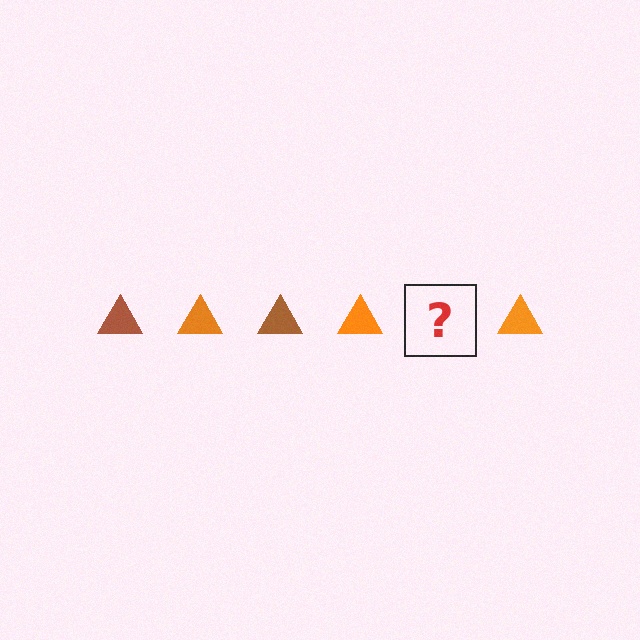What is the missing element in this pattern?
The missing element is a brown triangle.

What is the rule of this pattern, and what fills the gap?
The rule is that the pattern cycles through brown, orange triangles. The gap should be filled with a brown triangle.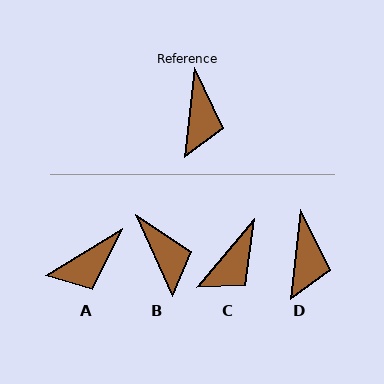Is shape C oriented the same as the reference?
No, it is off by about 34 degrees.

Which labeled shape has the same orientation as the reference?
D.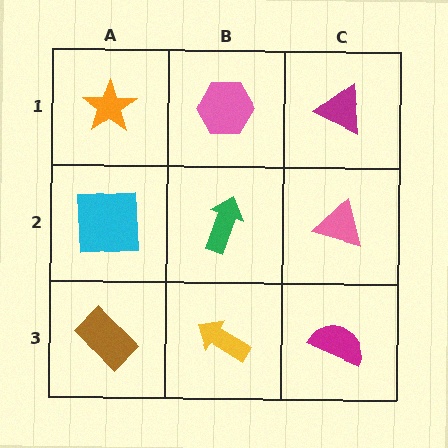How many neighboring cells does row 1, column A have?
2.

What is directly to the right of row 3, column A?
A yellow arrow.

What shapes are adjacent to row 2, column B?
A pink hexagon (row 1, column B), a yellow arrow (row 3, column B), a cyan square (row 2, column A), a pink triangle (row 2, column C).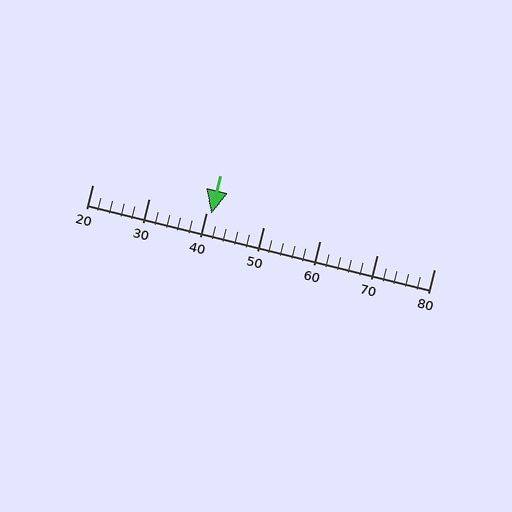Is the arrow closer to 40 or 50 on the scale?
The arrow is closer to 40.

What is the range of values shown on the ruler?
The ruler shows values from 20 to 80.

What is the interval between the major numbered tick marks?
The major tick marks are spaced 10 units apart.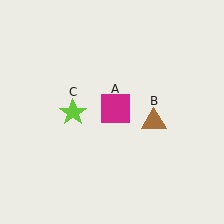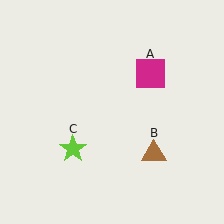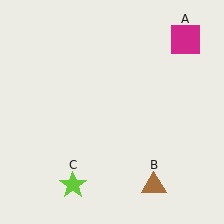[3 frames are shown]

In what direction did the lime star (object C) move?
The lime star (object C) moved down.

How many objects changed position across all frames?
3 objects changed position: magenta square (object A), brown triangle (object B), lime star (object C).